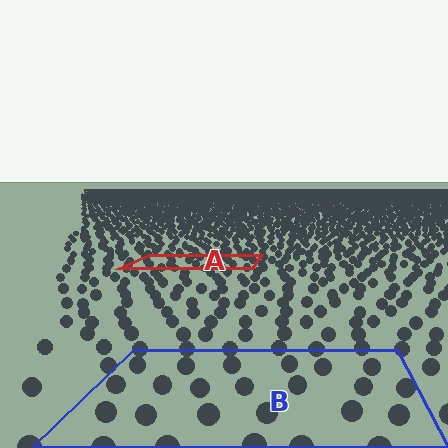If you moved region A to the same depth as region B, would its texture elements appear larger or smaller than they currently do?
They would appear larger. At a closer depth, the same texture elements are projected at a bigger on-screen size.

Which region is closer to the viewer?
Region B is closer. The texture elements there are larger and more spread out.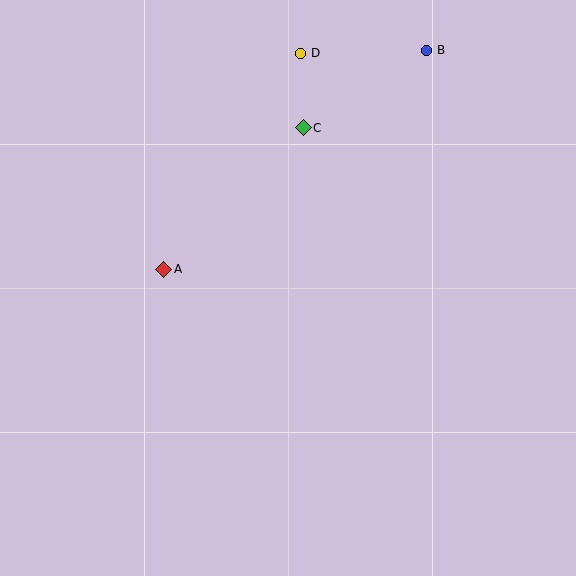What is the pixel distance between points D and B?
The distance between D and B is 126 pixels.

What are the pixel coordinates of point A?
Point A is at (164, 269).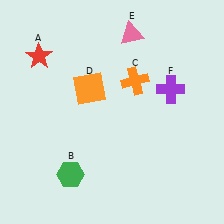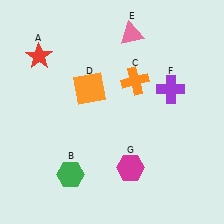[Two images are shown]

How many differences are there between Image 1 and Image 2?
There is 1 difference between the two images.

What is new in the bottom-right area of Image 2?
A magenta hexagon (G) was added in the bottom-right area of Image 2.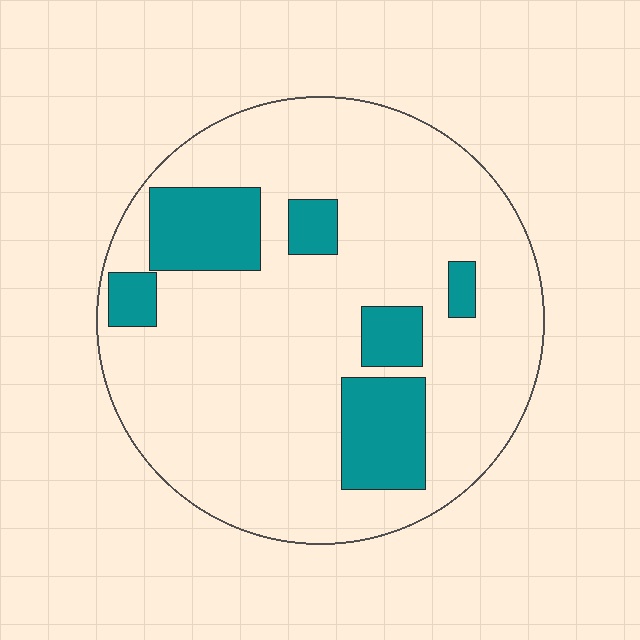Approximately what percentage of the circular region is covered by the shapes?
Approximately 20%.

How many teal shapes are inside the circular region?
6.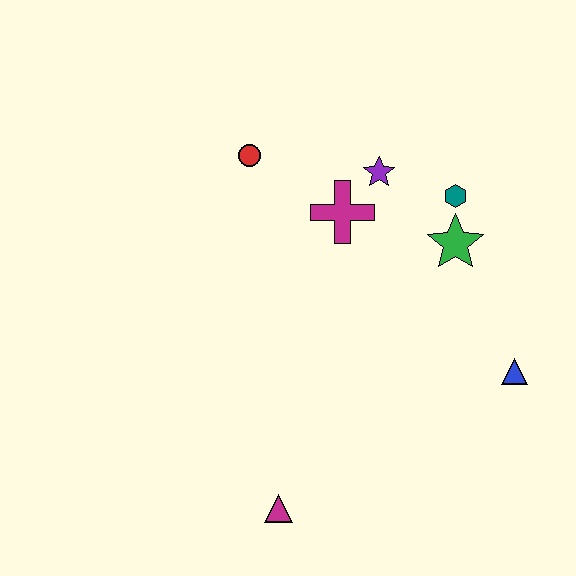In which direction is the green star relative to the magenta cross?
The green star is to the right of the magenta cross.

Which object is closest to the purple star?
The magenta cross is closest to the purple star.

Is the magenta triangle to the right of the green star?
No